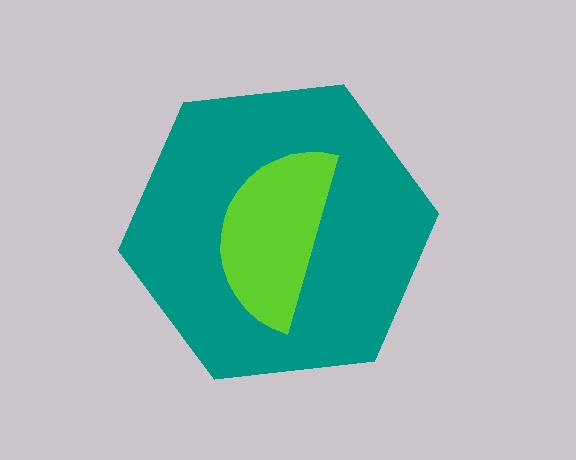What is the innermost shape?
The lime semicircle.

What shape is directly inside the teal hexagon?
The lime semicircle.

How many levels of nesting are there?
2.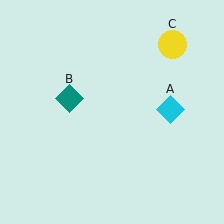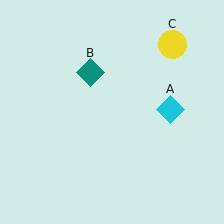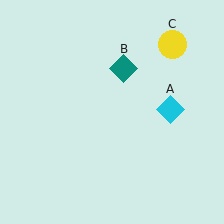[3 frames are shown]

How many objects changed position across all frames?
1 object changed position: teal diamond (object B).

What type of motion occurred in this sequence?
The teal diamond (object B) rotated clockwise around the center of the scene.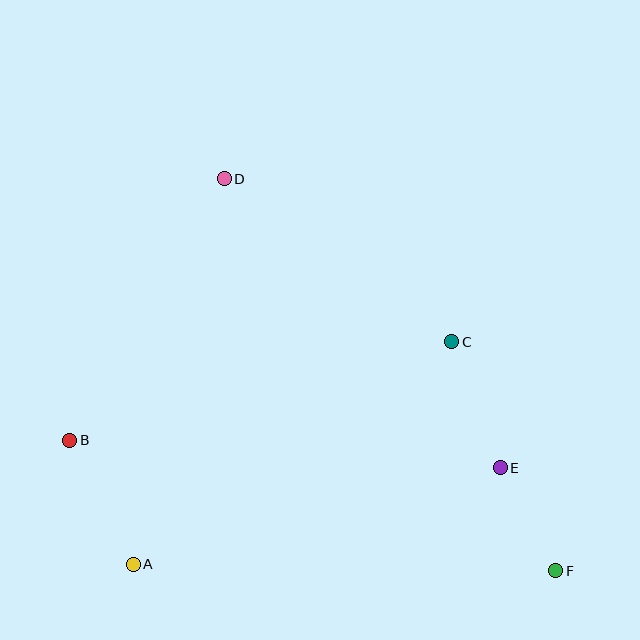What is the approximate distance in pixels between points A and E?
The distance between A and E is approximately 379 pixels.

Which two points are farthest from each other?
Points D and F are farthest from each other.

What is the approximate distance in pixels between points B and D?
The distance between B and D is approximately 304 pixels.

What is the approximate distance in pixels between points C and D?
The distance between C and D is approximately 280 pixels.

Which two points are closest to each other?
Points E and F are closest to each other.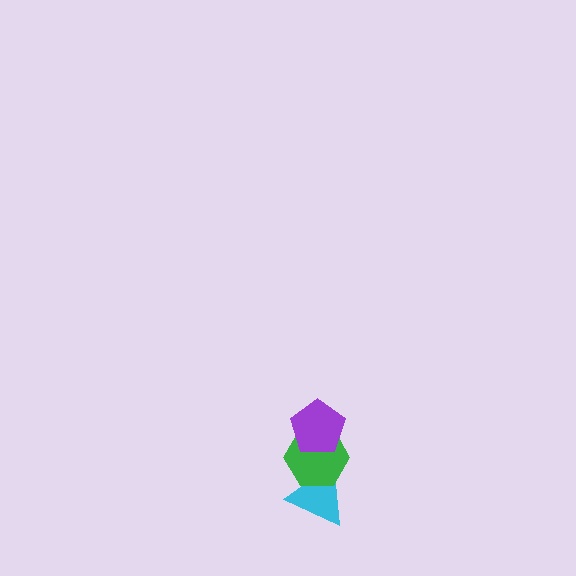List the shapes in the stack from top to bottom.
From top to bottom: the purple pentagon, the green hexagon, the cyan triangle.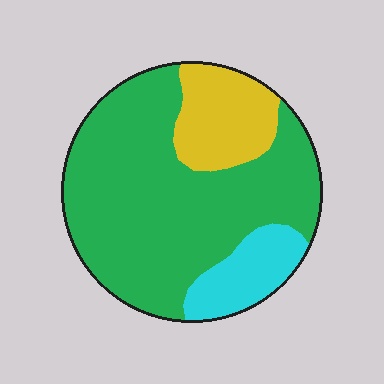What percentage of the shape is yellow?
Yellow takes up about one sixth (1/6) of the shape.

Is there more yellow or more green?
Green.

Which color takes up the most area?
Green, at roughly 70%.